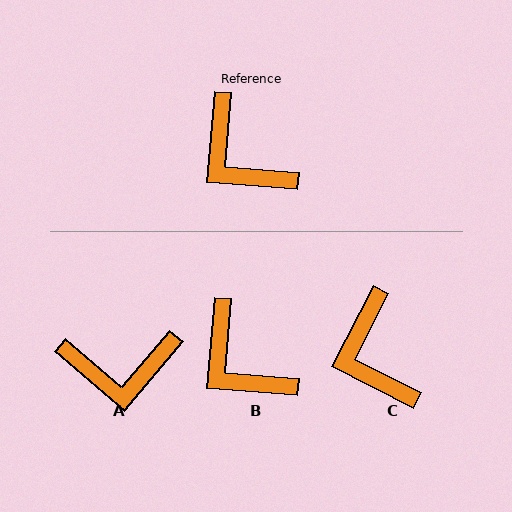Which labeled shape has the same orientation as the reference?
B.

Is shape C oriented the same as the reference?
No, it is off by about 22 degrees.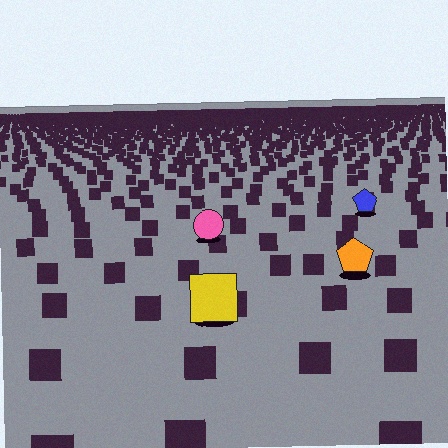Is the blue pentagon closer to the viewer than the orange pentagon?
No. The orange pentagon is closer — you can tell from the texture gradient: the ground texture is coarser near it.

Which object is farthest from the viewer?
The blue pentagon is farthest from the viewer. It appears smaller and the ground texture around it is denser.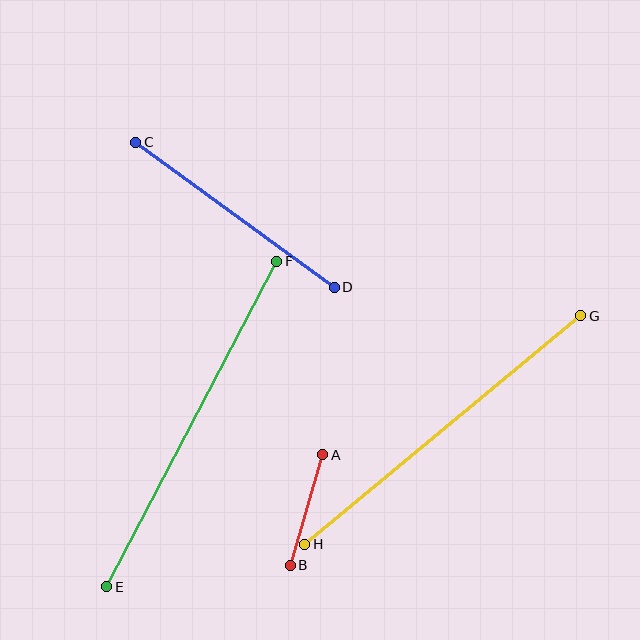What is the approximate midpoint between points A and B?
The midpoint is at approximately (307, 510) pixels.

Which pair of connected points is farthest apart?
Points E and F are farthest apart.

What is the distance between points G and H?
The distance is approximately 358 pixels.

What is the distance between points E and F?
The distance is approximately 367 pixels.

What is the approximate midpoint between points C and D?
The midpoint is at approximately (235, 215) pixels.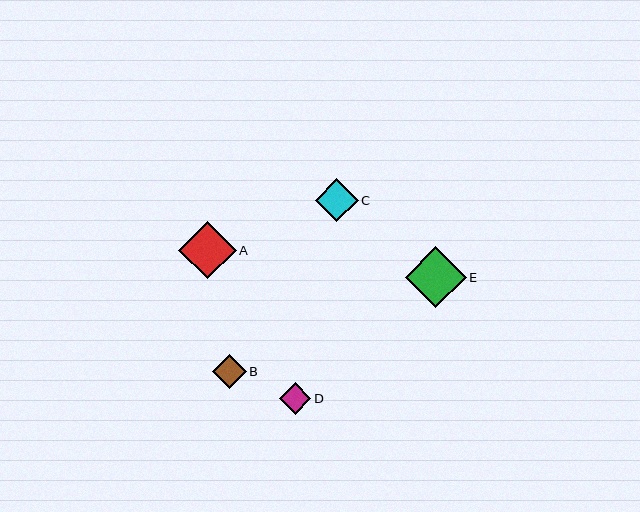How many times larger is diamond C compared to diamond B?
Diamond C is approximately 1.3 times the size of diamond B.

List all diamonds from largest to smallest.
From largest to smallest: E, A, C, B, D.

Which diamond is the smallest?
Diamond D is the smallest with a size of approximately 32 pixels.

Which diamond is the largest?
Diamond E is the largest with a size of approximately 60 pixels.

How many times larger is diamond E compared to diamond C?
Diamond E is approximately 1.4 times the size of diamond C.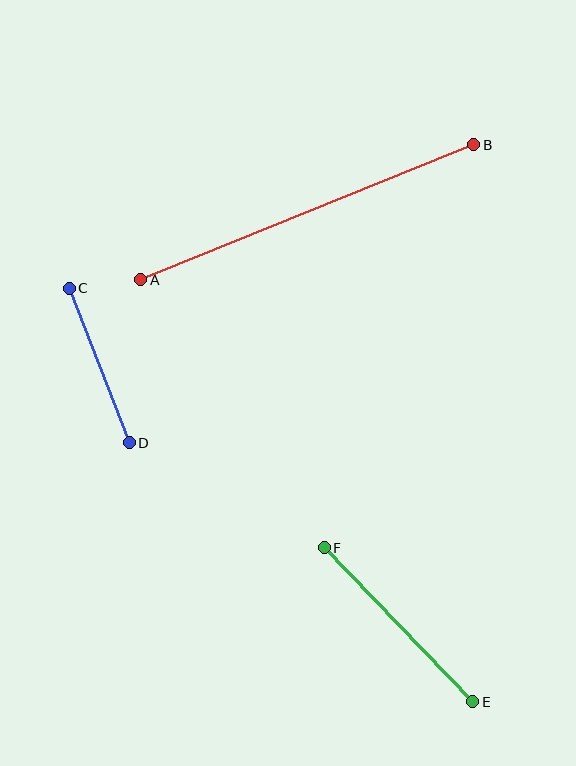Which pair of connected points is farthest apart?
Points A and B are farthest apart.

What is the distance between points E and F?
The distance is approximately 214 pixels.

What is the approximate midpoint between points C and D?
The midpoint is at approximately (99, 366) pixels.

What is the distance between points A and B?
The distance is approximately 359 pixels.